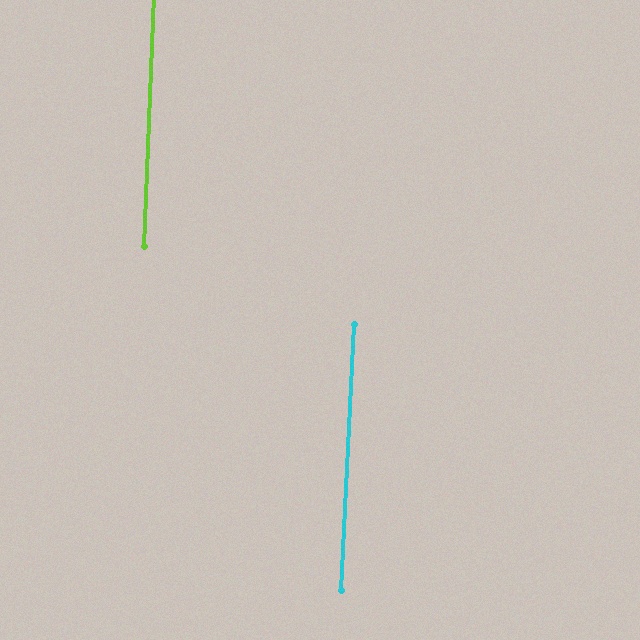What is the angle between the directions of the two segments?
Approximately 0 degrees.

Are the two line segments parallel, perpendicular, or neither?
Parallel — their directions differ by only 0.4°.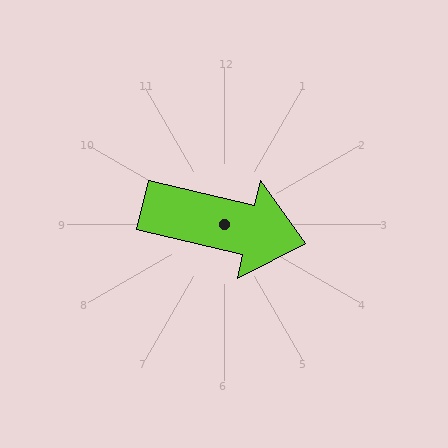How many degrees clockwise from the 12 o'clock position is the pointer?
Approximately 103 degrees.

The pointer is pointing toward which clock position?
Roughly 3 o'clock.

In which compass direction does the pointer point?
East.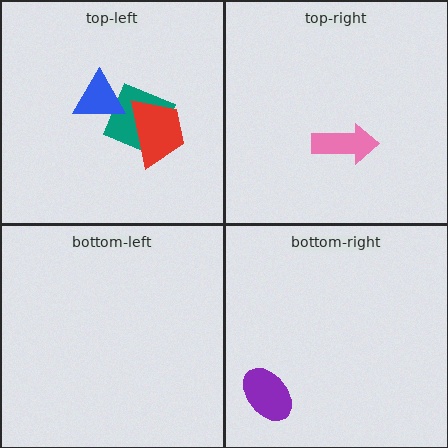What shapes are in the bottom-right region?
The purple ellipse.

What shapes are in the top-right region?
The pink arrow.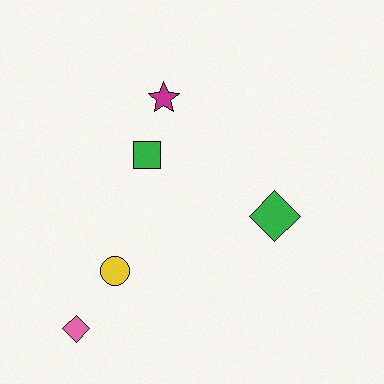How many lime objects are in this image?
There are no lime objects.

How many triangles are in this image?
There are no triangles.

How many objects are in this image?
There are 5 objects.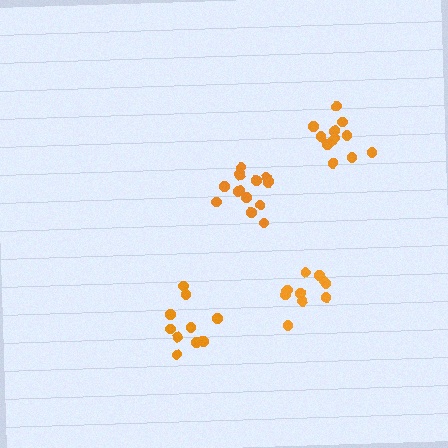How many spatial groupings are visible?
There are 4 spatial groupings.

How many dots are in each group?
Group 1: 11 dots, Group 2: 14 dots, Group 3: 11 dots, Group 4: 12 dots (48 total).